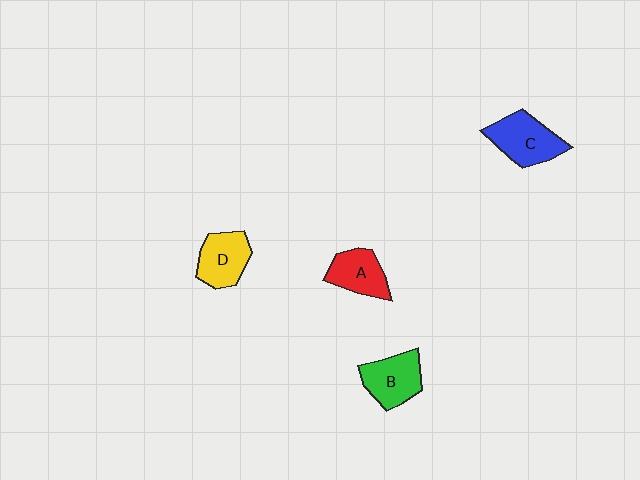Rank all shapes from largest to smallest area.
From largest to smallest: C (blue), B (green), D (yellow), A (red).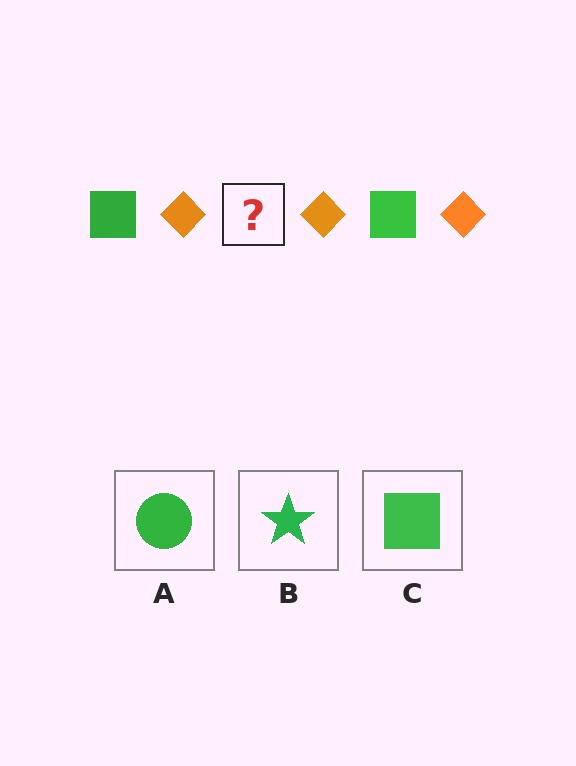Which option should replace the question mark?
Option C.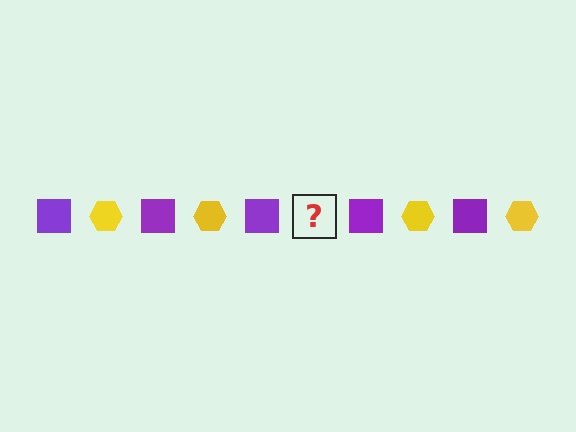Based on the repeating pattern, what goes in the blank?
The blank should be a yellow hexagon.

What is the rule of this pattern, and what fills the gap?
The rule is that the pattern alternates between purple square and yellow hexagon. The gap should be filled with a yellow hexagon.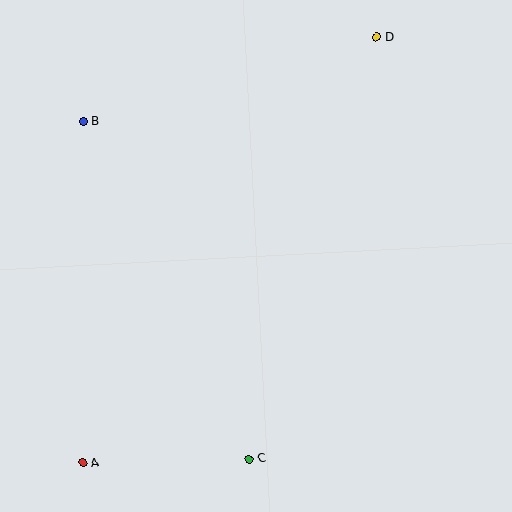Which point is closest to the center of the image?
Point C at (249, 459) is closest to the center.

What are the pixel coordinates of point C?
Point C is at (249, 459).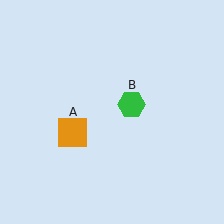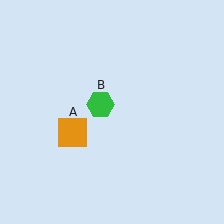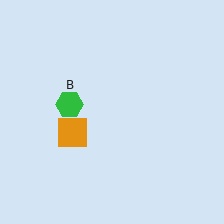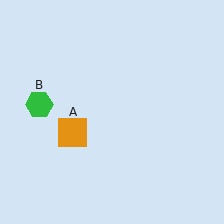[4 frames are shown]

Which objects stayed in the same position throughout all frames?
Orange square (object A) remained stationary.